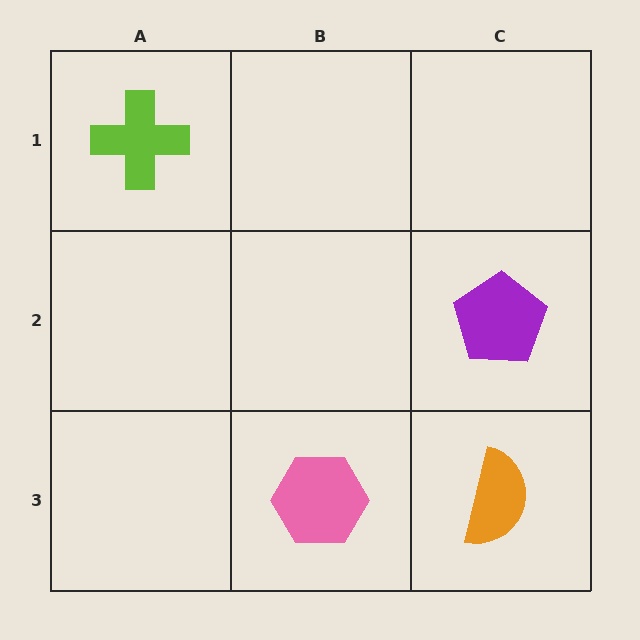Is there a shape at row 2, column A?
No, that cell is empty.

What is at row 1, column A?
A lime cross.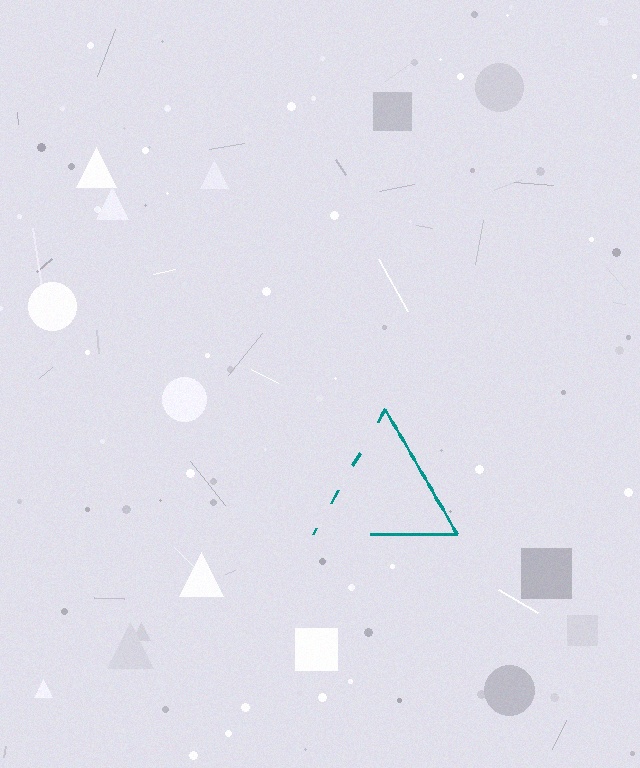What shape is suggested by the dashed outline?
The dashed outline suggests a triangle.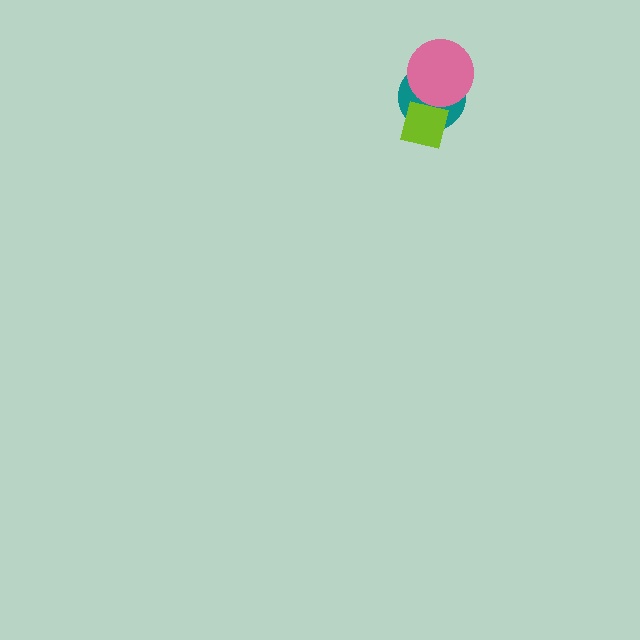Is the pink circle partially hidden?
Yes, it is partially covered by another shape.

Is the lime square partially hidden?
No, no other shape covers it.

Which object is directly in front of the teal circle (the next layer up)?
The pink circle is directly in front of the teal circle.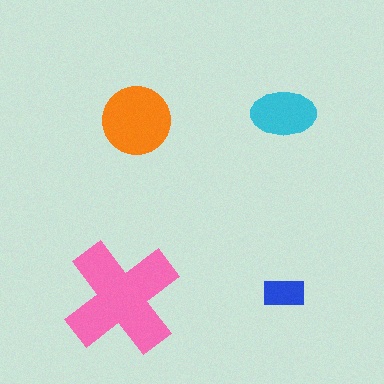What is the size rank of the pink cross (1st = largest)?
1st.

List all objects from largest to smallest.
The pink cross, the orange circle, the cyan ellipse, the blue rectangle.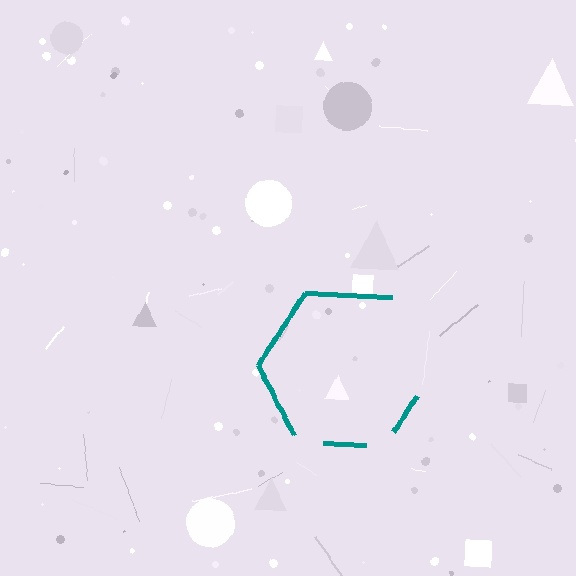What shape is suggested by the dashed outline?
The dashed outline suggests a hexagon.